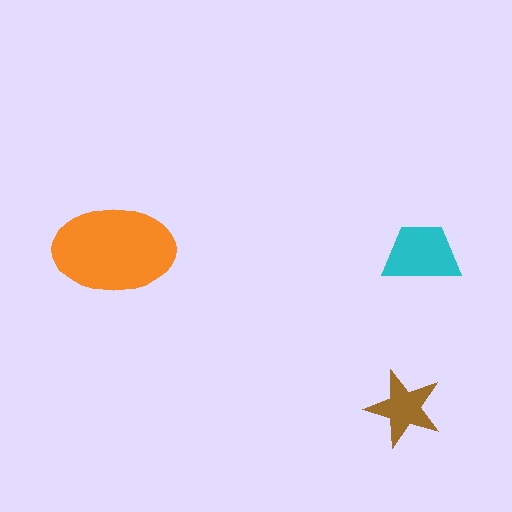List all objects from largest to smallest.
The orange ellipse, the cyan trapezoid, the brown star.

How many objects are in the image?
There are 3 objects in the image.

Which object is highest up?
The orange ellipse is topmost.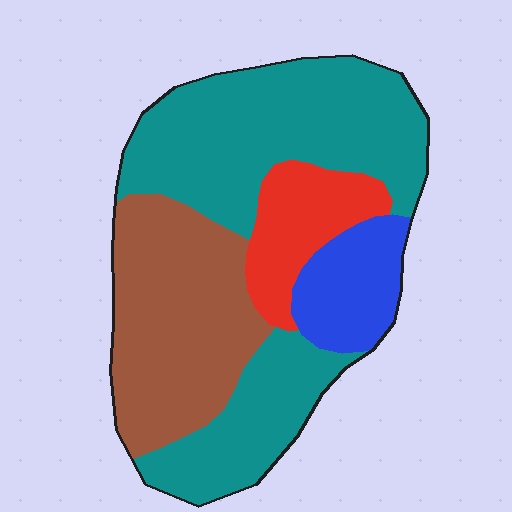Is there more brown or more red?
Brown.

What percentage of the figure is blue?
Blue covers around 10% of the figure.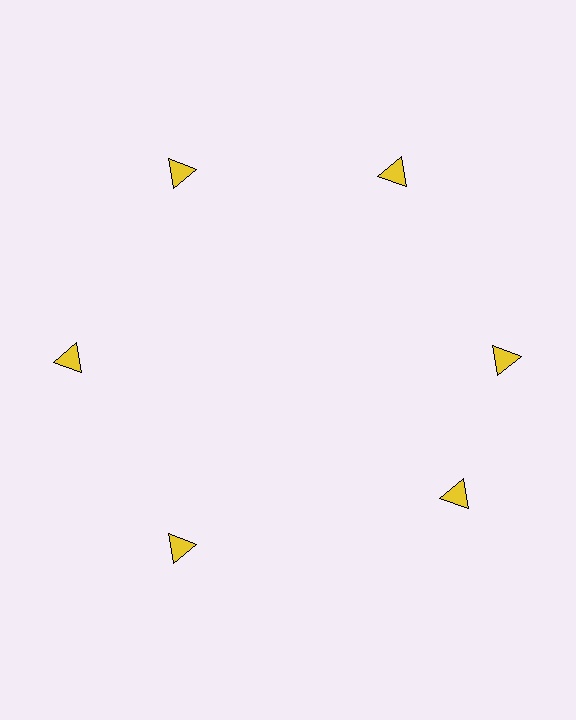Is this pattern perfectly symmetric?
No. The 6 yellow triangles are arranged in a ring, but one element near the 5 o'clock position is rotated out of alignment along the ring, breaking the 6-fold rotational symmetry.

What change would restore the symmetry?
The symmetry would be restored by rotating it back into even spacing with its neighbors so that all 6 triangles sit at equal angles and equal distance from the center.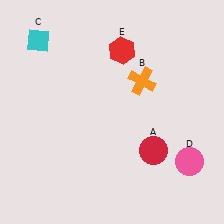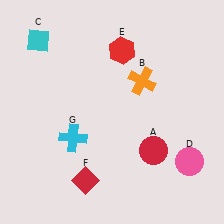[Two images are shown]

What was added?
A red diamond (F), a cyan cross (G) were added in Image 2.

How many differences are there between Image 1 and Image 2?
There are 2 differences between the two images.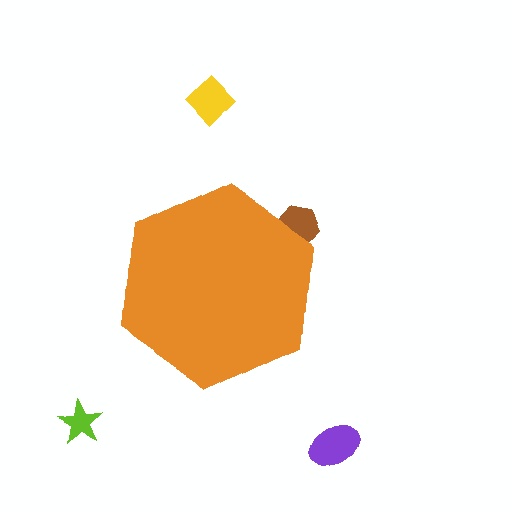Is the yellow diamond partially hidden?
No, the yellow diamond is fully visible.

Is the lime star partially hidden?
No, the lime star is fully visible.